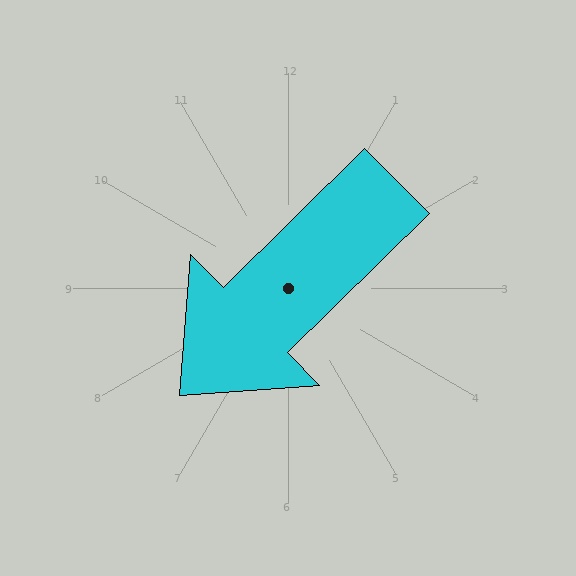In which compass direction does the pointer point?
Southwest.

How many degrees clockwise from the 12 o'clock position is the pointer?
Approximately 225 degrees.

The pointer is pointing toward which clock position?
Roughly 8 o'clock.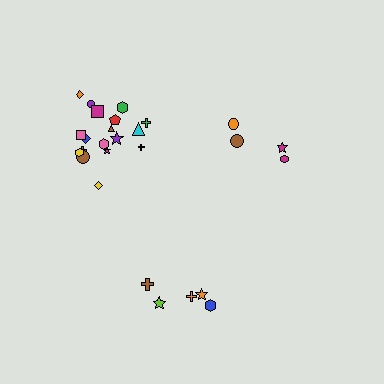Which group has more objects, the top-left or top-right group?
The top-left group.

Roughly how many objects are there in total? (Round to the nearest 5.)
Roughly 25 objects in total.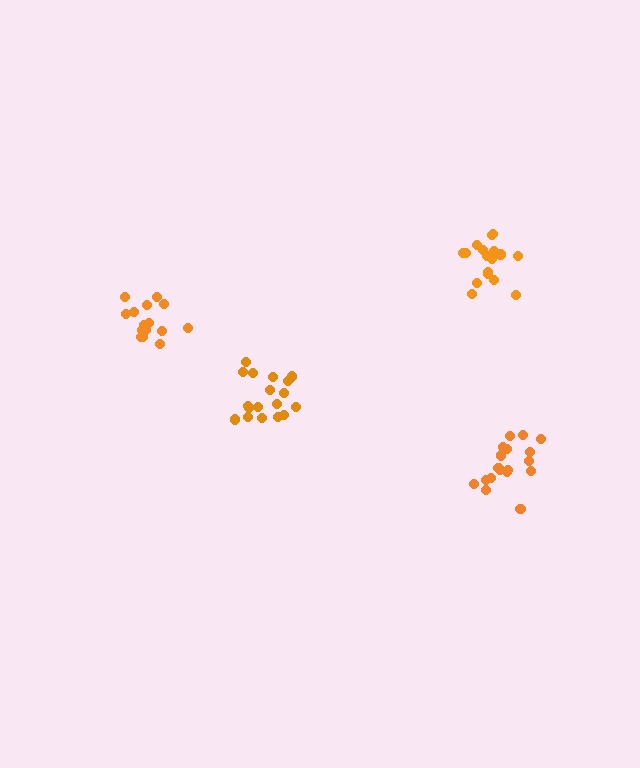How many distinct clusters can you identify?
There are 4 distinct clusters.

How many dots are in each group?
Group 1: 19 dots, Group 2: 15 dots, Group 3: 19 dots, Group 4: 18 dots (71 total).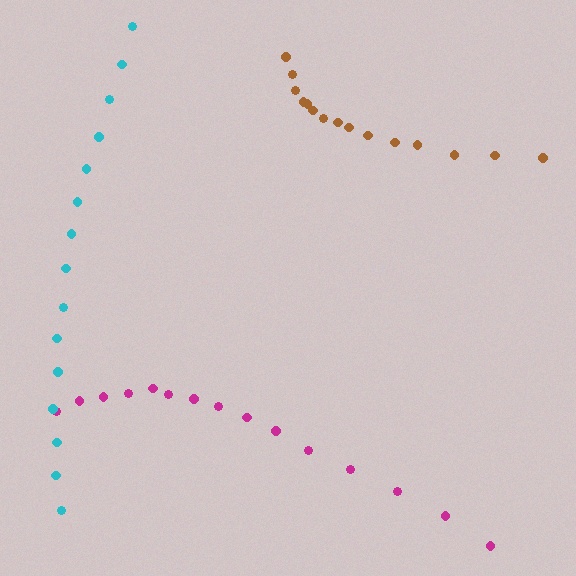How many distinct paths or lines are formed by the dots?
There are 3 distinct paths.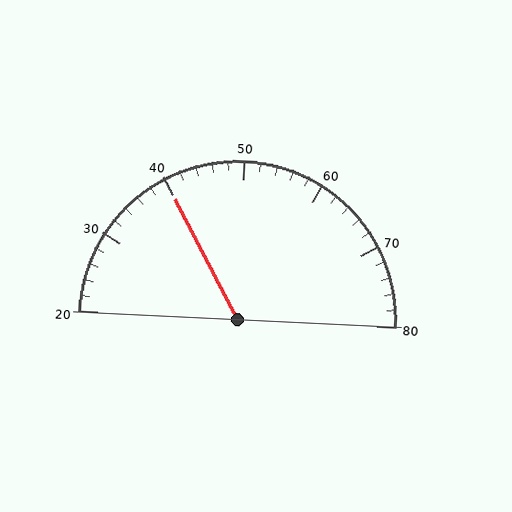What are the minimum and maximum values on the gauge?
The gauge ranges from 20 to 80.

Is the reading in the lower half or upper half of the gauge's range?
The reading is in the lower half of the range (20 to 80).